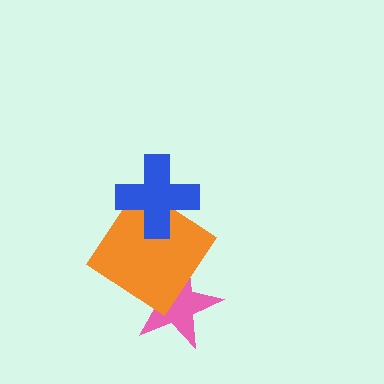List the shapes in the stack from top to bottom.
From top to bottom: the blue cross, the orange diamond, the pink star.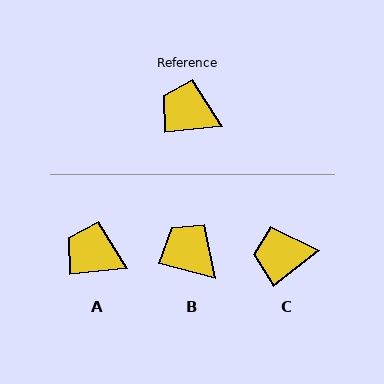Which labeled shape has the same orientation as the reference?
A.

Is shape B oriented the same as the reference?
No, it is off by about 21 degrees.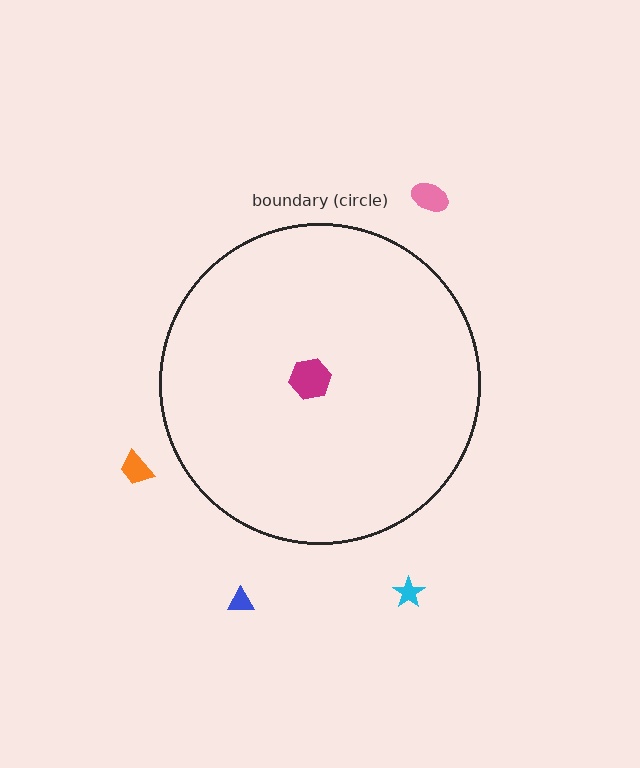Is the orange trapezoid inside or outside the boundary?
Outside.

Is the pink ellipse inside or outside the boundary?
Outside.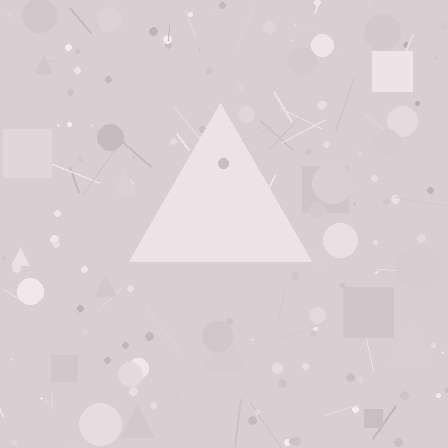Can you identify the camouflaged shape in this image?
The camouflaged shape is a triangle.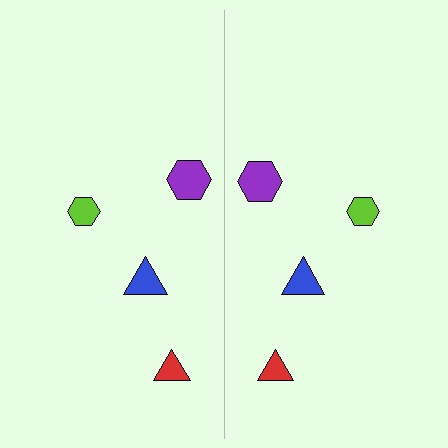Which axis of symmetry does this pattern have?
The pattern has a vertical axis of symmetry running through the center of the image.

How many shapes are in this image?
There are 8 shapes in this image.